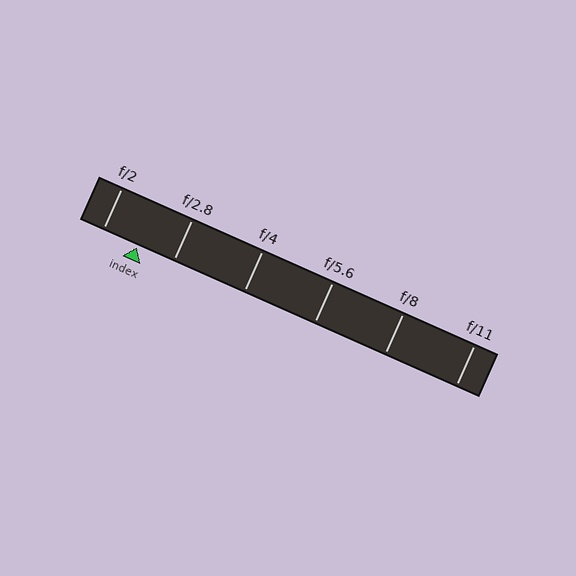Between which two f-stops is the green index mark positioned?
The index mark is between f/2 and f/2.8.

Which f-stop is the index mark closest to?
The index mark is closest to f/2.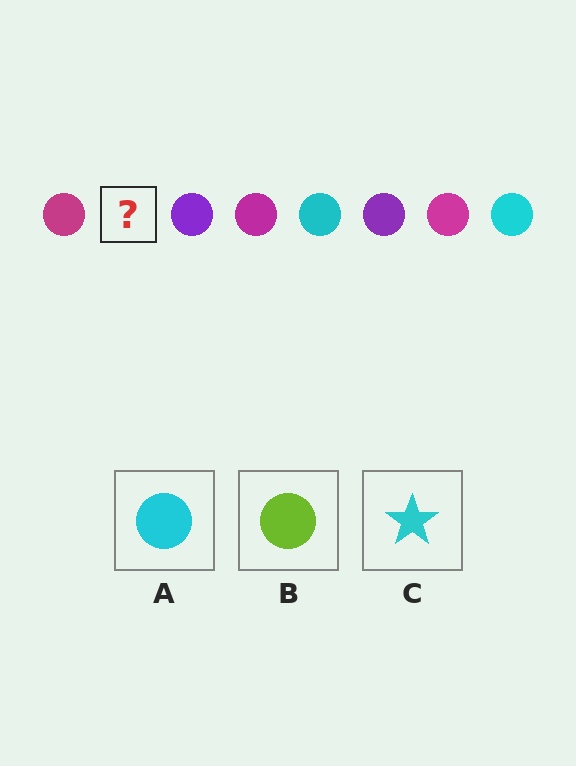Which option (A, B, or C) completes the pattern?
A.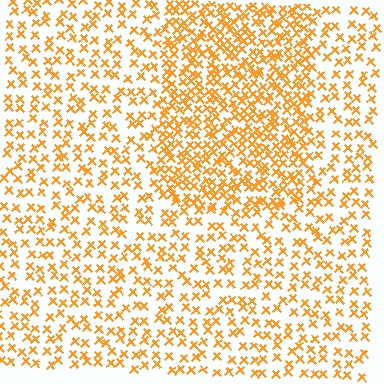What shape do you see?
I see a rectangle.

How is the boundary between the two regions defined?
The boundary is defined by a change in element density (approximately 1.9x ratio). All elements are the same color, size, and shape.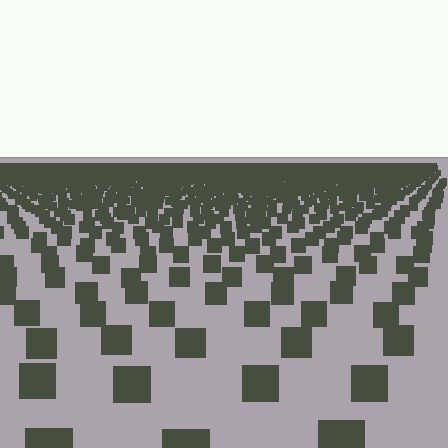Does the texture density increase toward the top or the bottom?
Density increases toward the top.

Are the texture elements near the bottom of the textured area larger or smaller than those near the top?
Larger. Near the bottom, elements are closer to the viewer and appear at a bigger on-screen size.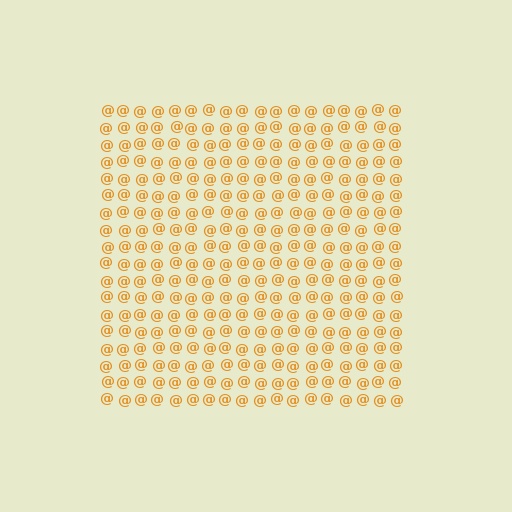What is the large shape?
The large shape is a square.